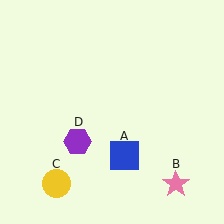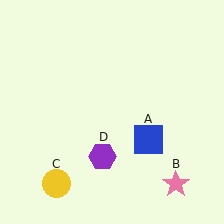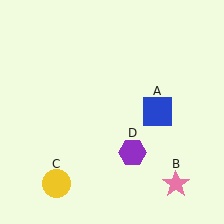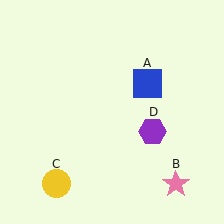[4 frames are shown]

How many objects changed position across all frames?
2 objects changed position: blue square (object A), purple hexagon (object D).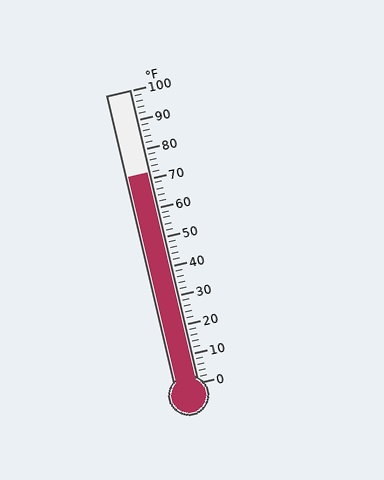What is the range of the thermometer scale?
The thermometer scale ranges from 0°F to 100°F.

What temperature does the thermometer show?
The thermometer shows approximately 72°F.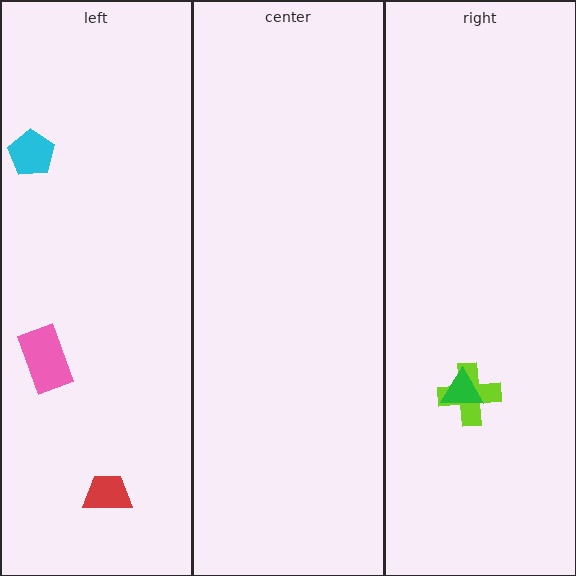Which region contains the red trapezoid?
The left region.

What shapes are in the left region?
The pink rectangle, the cyan pentagon, the red trapezoid.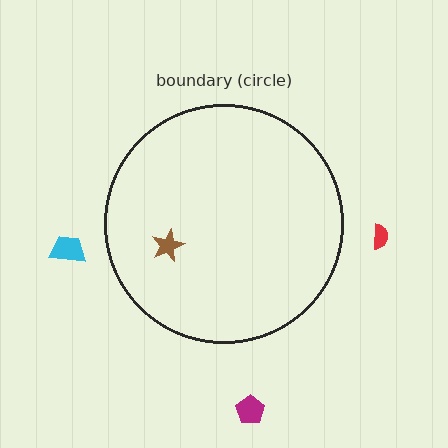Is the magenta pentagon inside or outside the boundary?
Outside.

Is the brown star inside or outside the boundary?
Inside.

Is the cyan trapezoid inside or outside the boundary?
Outside.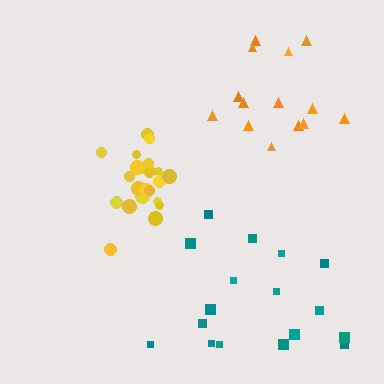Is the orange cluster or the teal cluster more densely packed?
Orange.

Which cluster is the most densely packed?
Yellow.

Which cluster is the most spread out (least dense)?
Teal.